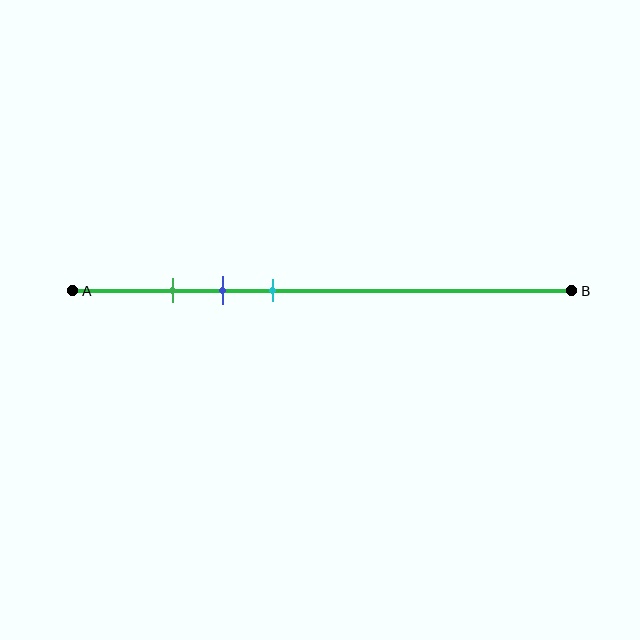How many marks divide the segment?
There are 3 marks dividing the segment.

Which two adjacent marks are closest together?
The green and blue marks are the closest adjacent pair.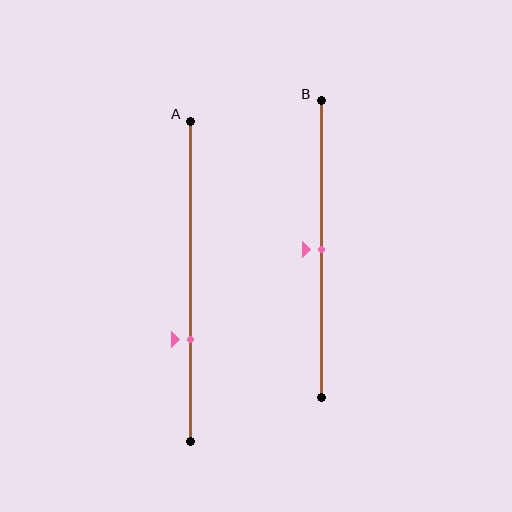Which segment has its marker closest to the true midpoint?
Segment B has its marker closest to the true midpoint.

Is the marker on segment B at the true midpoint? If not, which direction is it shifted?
Yes, the marker on segment B is at the true midpoint.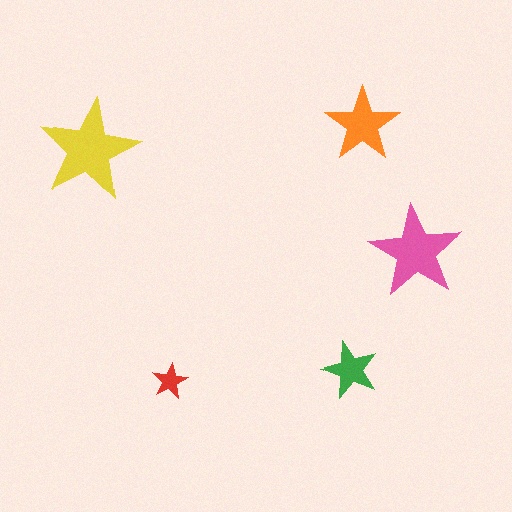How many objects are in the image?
There are 5 objects in the image.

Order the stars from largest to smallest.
the yellow one, the pink one, the orange one, the green one, the red one.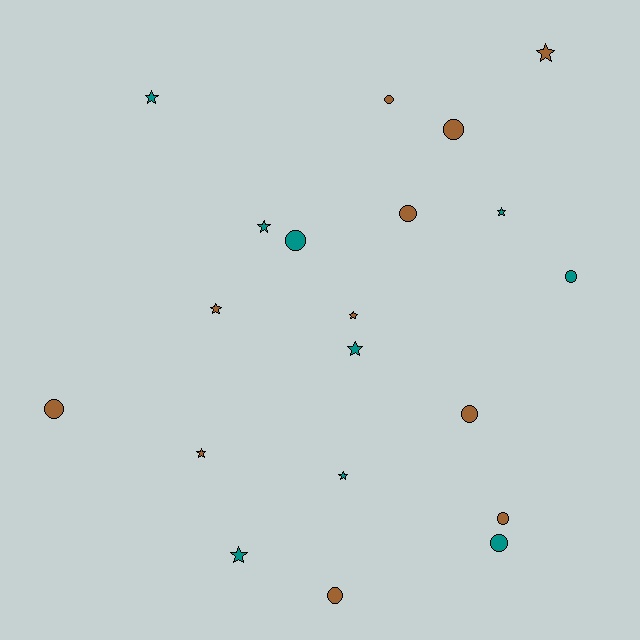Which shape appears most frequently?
Circle, with 10 objects.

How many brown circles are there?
There are 7 brown circles.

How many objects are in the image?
There are 20 objects.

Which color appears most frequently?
Brown, with 11 objects.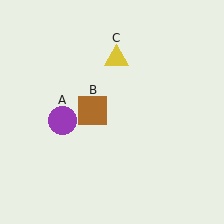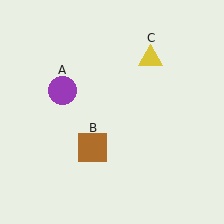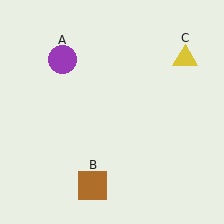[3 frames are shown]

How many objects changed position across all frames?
3 objects changed position: purple circle (object A), brown square (object B), yellow triangle (object C).